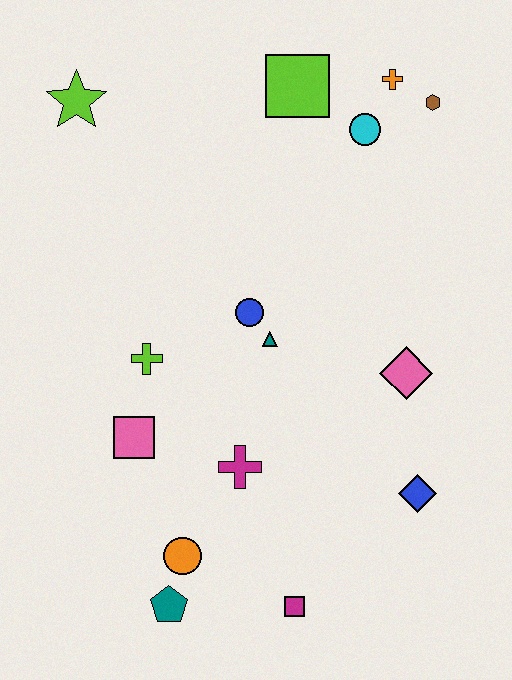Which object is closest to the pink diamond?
The blue diamond is closest to the pink diamond.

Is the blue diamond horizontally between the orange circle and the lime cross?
No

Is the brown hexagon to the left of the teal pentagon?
No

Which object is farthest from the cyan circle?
The teal pentagon is farthest from the cyan circle.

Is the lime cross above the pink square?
Yes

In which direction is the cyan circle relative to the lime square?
The cyan circle is to the right of the lime square.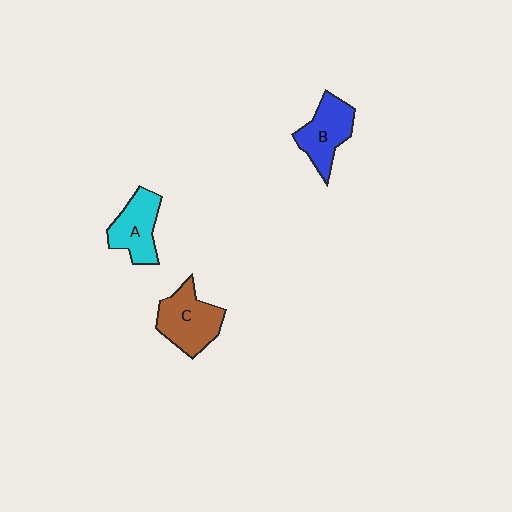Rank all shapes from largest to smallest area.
From largest to smallest: C (brown), B (blue), A (cyan).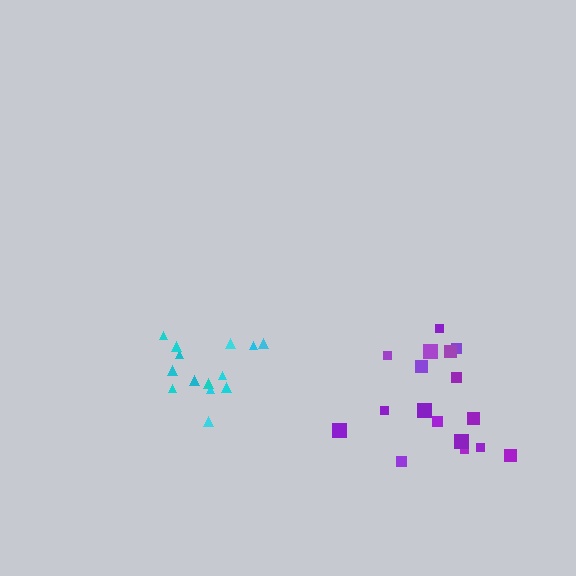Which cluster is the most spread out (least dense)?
Purple.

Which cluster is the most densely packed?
Cyan.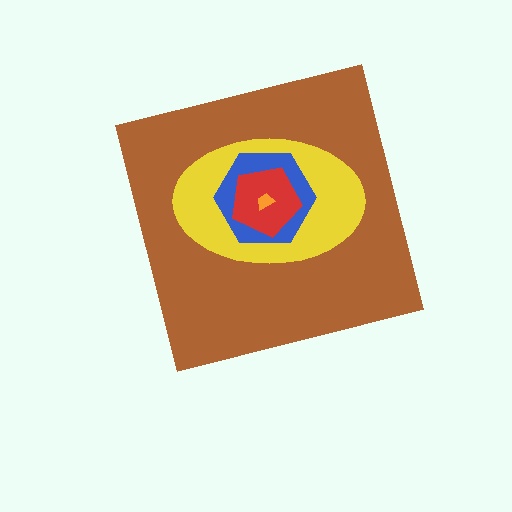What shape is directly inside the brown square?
The yellow ellipse.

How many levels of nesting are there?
5.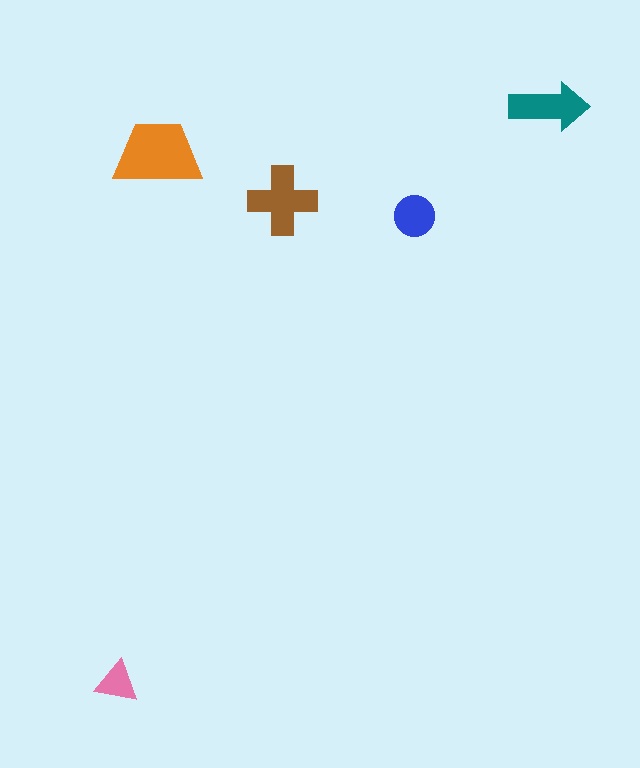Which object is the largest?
The orange trapezoid.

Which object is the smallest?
The pink triangle.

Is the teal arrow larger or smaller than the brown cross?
Smaller.